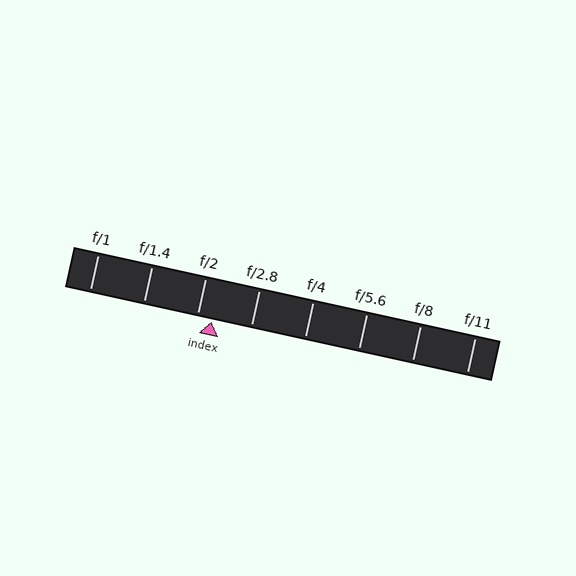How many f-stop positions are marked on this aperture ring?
There are 8 f-stop positions marked.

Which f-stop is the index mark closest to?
The index mark is closest to f/2.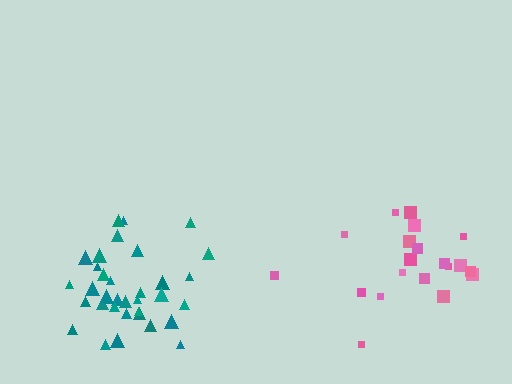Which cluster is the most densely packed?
Teal.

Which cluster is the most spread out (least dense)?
Pink.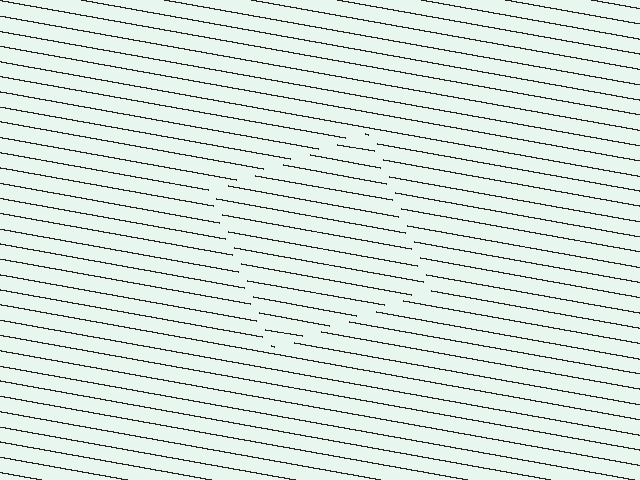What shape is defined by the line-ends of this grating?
An illusory square. The interior of the shape contains the same grating, shifted by half a period — the contour is defined by the phase discontinuity where line-ends from the inner and outer gratings abut.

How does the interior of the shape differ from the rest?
The interior of the shape contains the same grating, shifted by half a period — the contour is defined by the phase discontinuity where line-ends from the inner and outer gratings abut.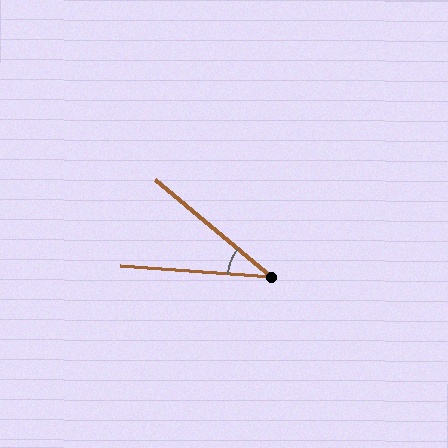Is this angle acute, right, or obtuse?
It is acute.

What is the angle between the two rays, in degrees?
Approximately 36 degrees.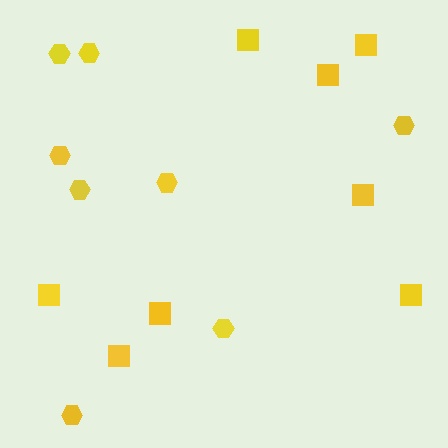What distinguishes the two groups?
There are 2 groups: one group of hexagons (8) and one group of squares (8).